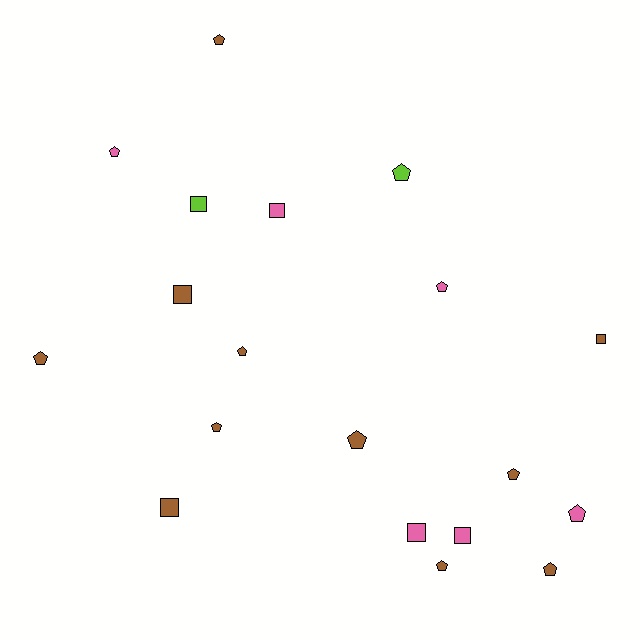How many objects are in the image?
There are 19 objects.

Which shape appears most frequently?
Pentagon, with 12 objects.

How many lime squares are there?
There is 1 lime square.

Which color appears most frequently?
Brown, with 11 objects.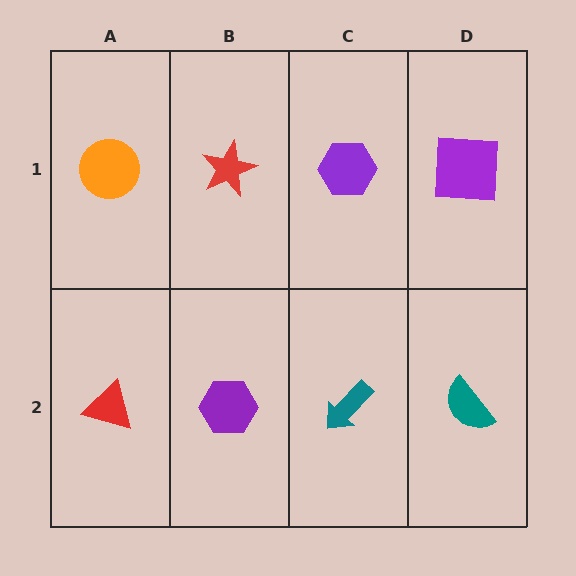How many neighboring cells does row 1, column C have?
3.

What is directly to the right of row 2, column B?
A teal arrow.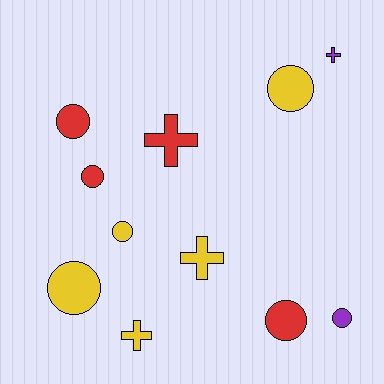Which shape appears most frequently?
Circle, with 7 objects.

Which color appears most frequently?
Yellow, with 5 objects.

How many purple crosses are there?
There is 1 purple cross.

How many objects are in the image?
There are 11 objects.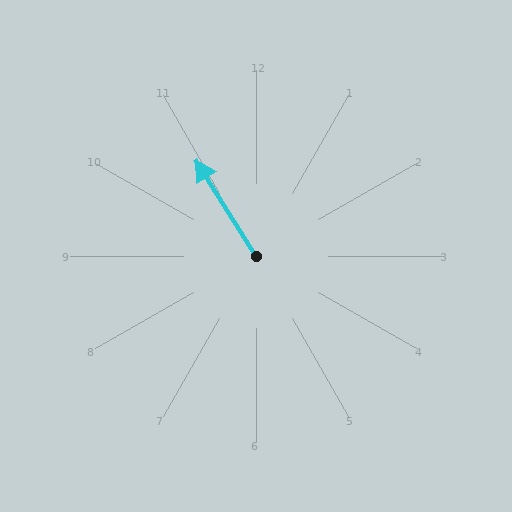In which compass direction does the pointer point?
Northwest.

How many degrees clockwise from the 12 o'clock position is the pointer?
Approximately 328 degrees.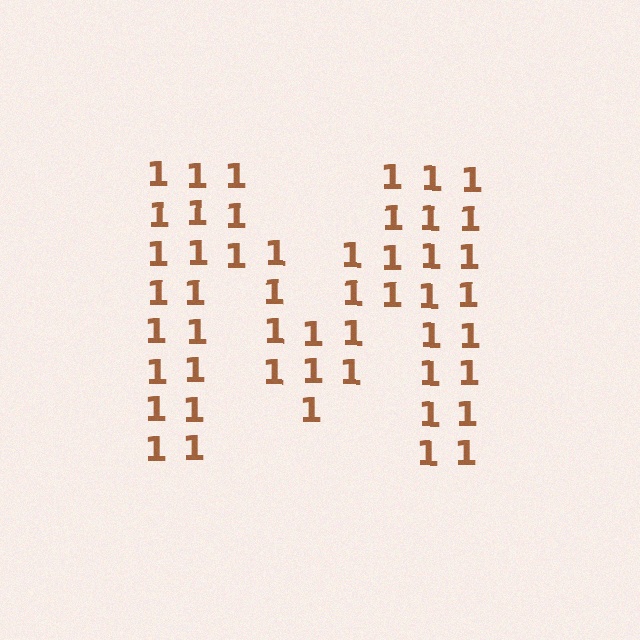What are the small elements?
The small elements are digit 1's.